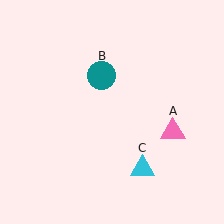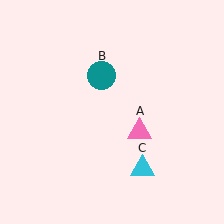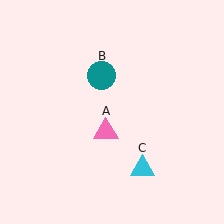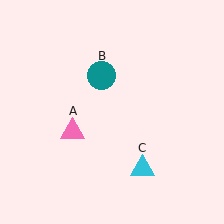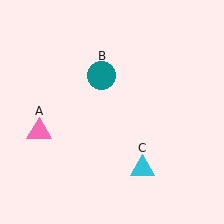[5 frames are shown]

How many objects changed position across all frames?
1 object changed position: pink triangle (object A).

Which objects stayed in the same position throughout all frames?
Teal circle (object B) and cyan triangle (object C) remained stationary.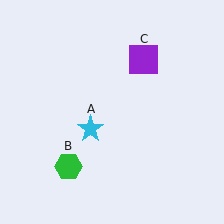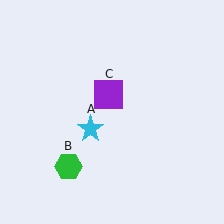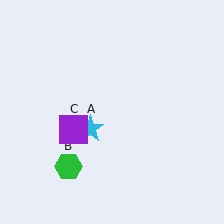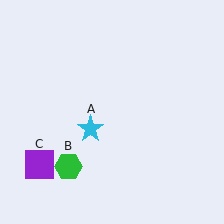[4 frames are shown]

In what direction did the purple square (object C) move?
The purple square (object C) moved down and to the left.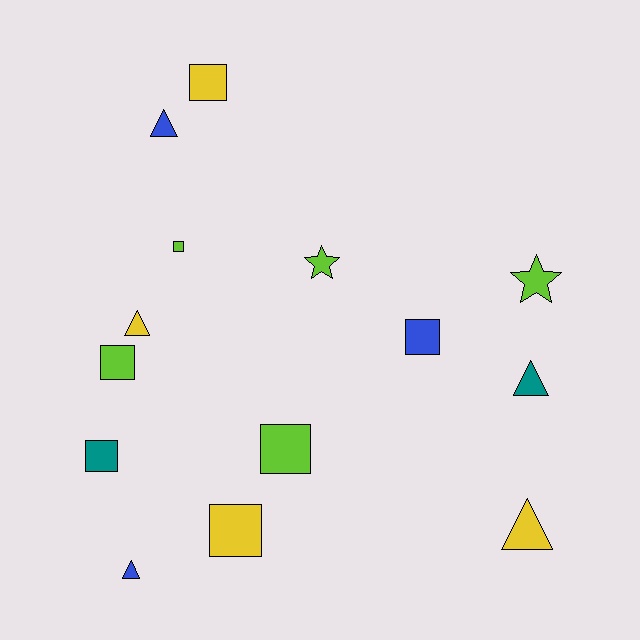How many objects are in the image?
There are 14 objects.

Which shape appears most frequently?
Square, with 7 objects.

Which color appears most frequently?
Lime, with 5 objects.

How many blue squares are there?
There is 1 blue square.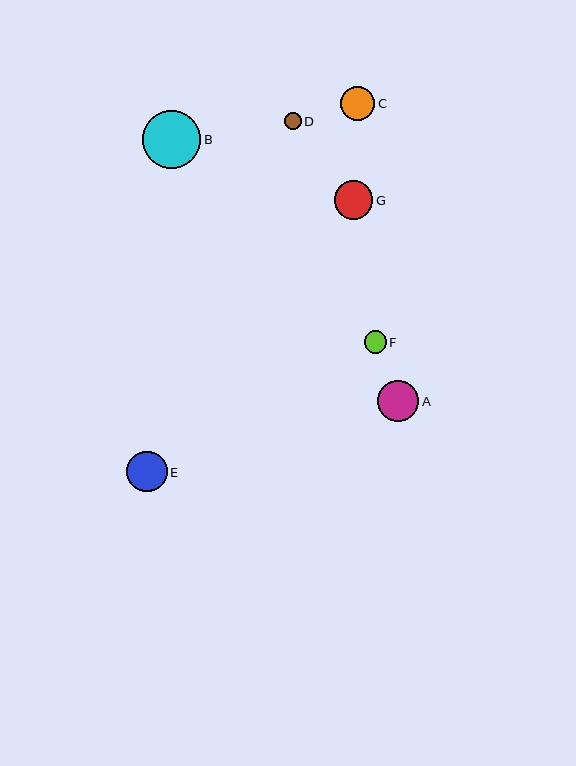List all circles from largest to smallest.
From largest to smallest: B, A, E, G, C, F, D.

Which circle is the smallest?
Circle D is the smallest with a size of approximately 17 pixels.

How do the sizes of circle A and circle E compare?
Circle A and circle E are approximately the same size.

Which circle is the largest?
Circle B is the largest with a size of approximately 58 pixels.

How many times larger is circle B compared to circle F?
Circle B is approximately 2.6 times the size of circle F.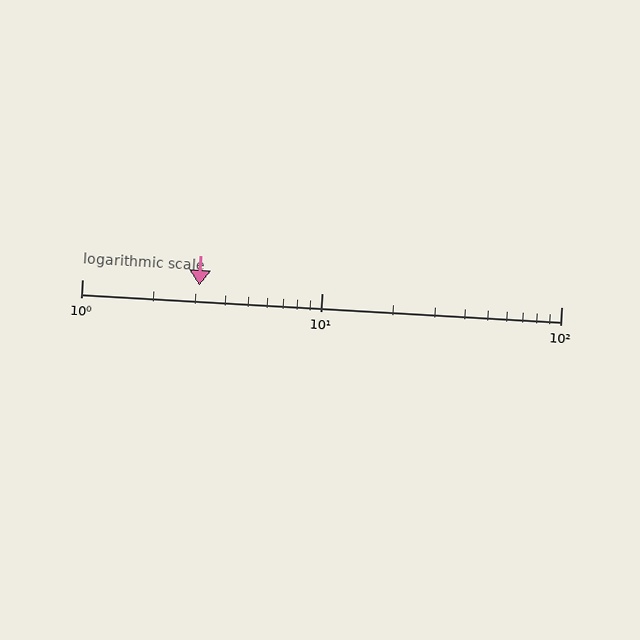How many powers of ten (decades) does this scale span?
The scale spans 2 decades, from 1 to 100.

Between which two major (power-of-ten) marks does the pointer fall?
The pointer is between 1 and 10.